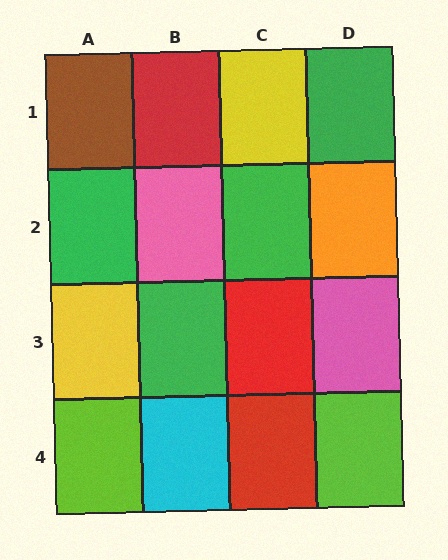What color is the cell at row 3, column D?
Pink.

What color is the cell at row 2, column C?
Green.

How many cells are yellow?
2 cells are yellow.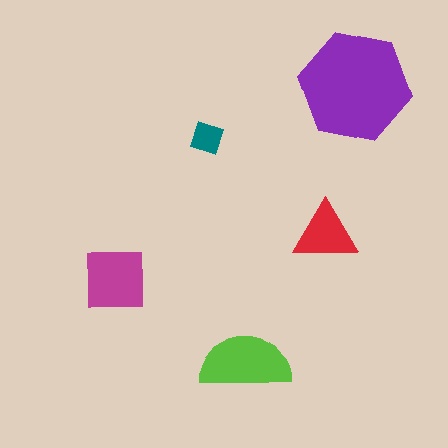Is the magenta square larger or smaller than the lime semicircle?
Smaller.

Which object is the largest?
The purple hexagon.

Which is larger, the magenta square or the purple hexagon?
The purple hexagon.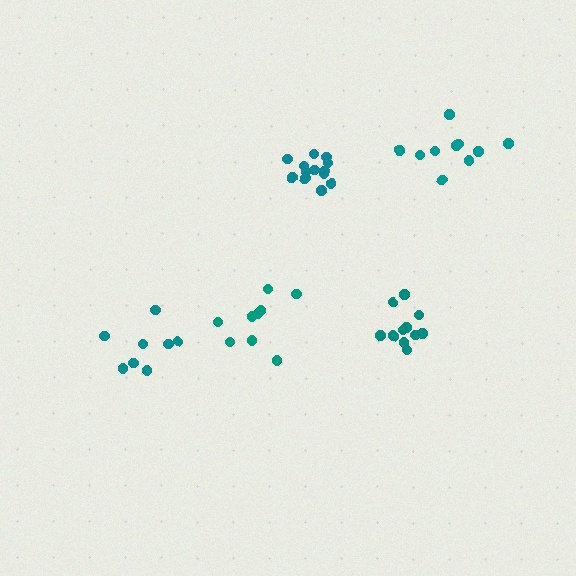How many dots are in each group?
Group 1: 11 dots, Group 2: 8 dots, Group 3: 10 dots, Group 4: 9 dots, Group 5: 13 dots (51 total).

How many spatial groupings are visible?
There are 5 spatial groupings.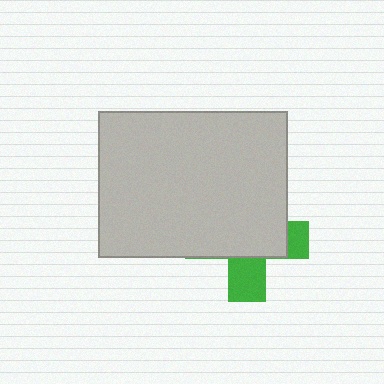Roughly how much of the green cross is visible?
A small part of it is visible (roughly 33%).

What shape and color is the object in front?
The object in front is a light gray rectangle.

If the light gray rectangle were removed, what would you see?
You would see the complete green cross.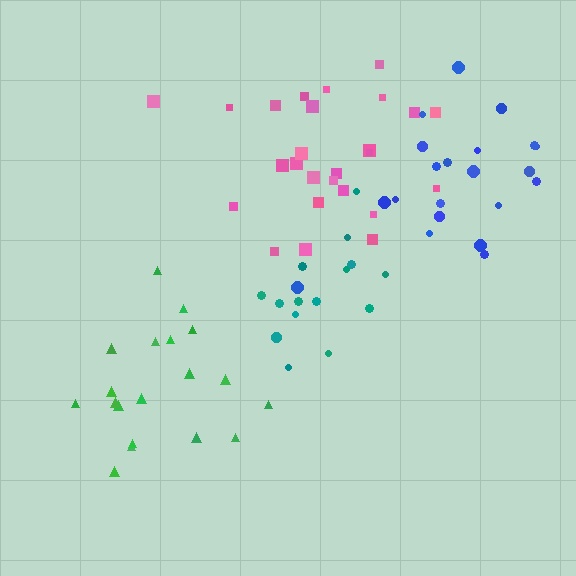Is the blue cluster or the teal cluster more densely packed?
Teal.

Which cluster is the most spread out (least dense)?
Green.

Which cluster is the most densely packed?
Pink.